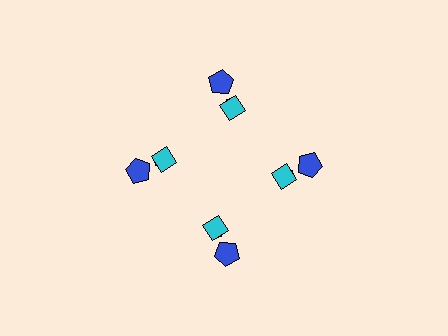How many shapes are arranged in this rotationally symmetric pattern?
There are 12 shapes, arranged in 4 groups of 3.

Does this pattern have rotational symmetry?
Yes, this pattern has 4-fold rotational symmetry. It looks the same after rotating 90 degrees around the center.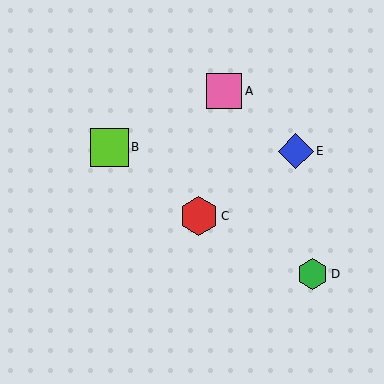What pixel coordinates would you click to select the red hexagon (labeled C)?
Click at (199, 216) to select the red hexagon C.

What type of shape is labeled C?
Shape C is a red hexagon.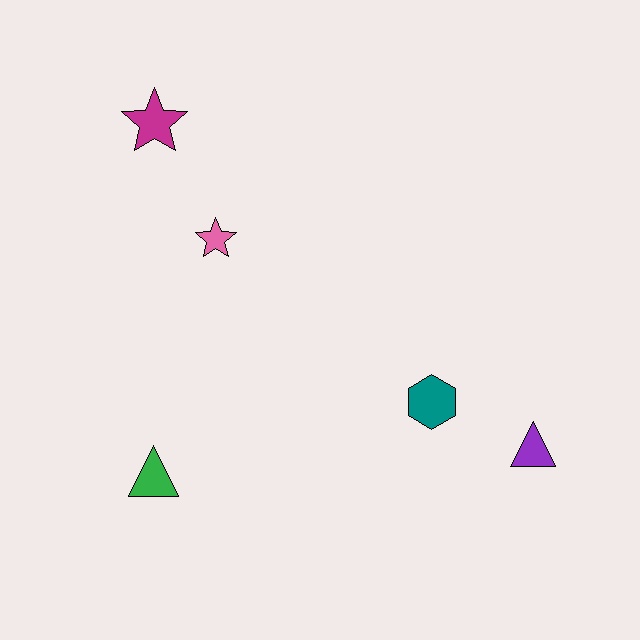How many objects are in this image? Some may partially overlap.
There are 5 objects.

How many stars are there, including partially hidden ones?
There are 2 stars.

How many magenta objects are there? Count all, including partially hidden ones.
There is 1 magenta object.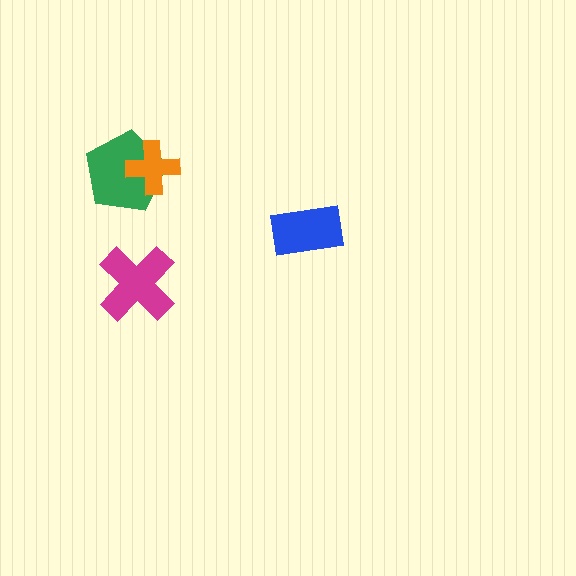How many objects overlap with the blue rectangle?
0 objects overlap with the blue rectangle.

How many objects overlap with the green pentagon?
1 object overlaps with the green pentagon.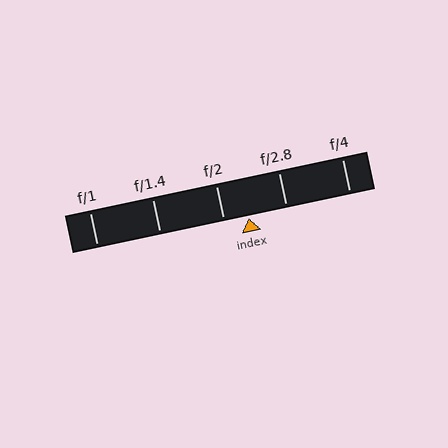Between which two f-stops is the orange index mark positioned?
The index mark is between f/2 and f/2.8.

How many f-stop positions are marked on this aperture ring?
There are 5 f-stop positions marked.